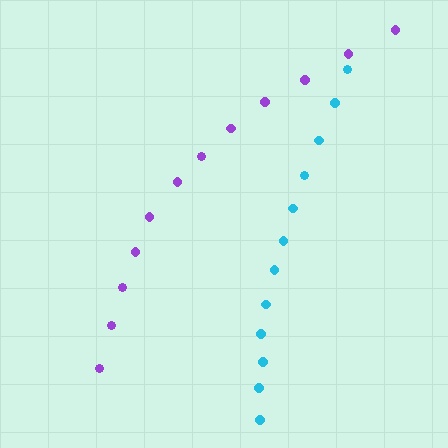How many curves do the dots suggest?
There are 2 distinct paths.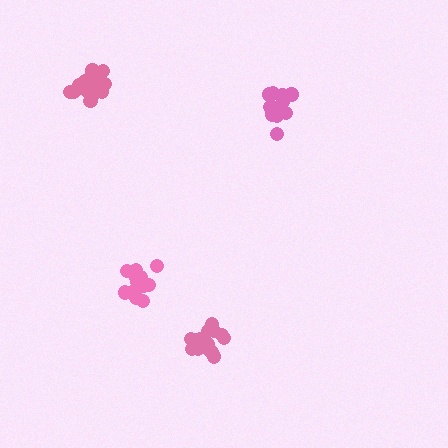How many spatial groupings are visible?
There are 4 spatial groupings.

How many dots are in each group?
Group 1: 15 dots, Group 2: 11 dots, Group 3: 17 dots, Group 4: 17 dots (60 total).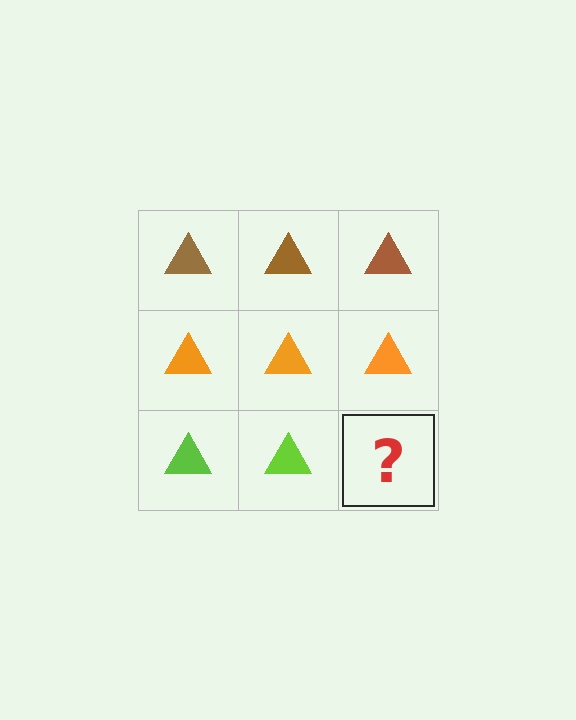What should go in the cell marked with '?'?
The missing cell should contain a lime triangle.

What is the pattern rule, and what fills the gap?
The rule is that each row has a consistent color. The gap should be filled with a lime triangle.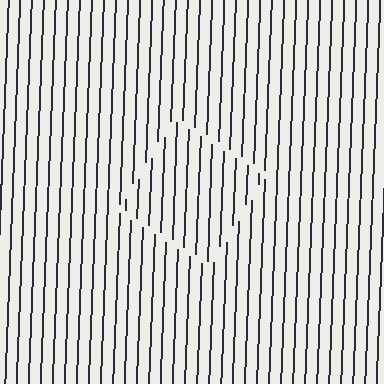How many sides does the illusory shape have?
4 sides — the line-ends trace a square.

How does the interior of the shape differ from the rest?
The interior of the shape contains the same grating, shifted by half a period — the contour is defined by the phase discontinuity where line-ends from the inner and outer gratings abut.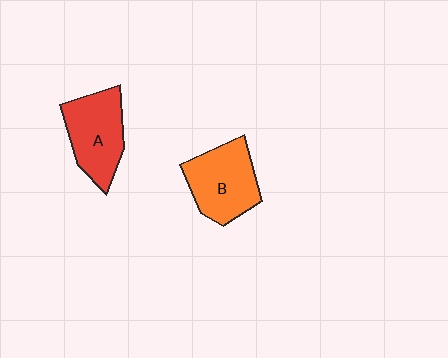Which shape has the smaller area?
Shape A (red).